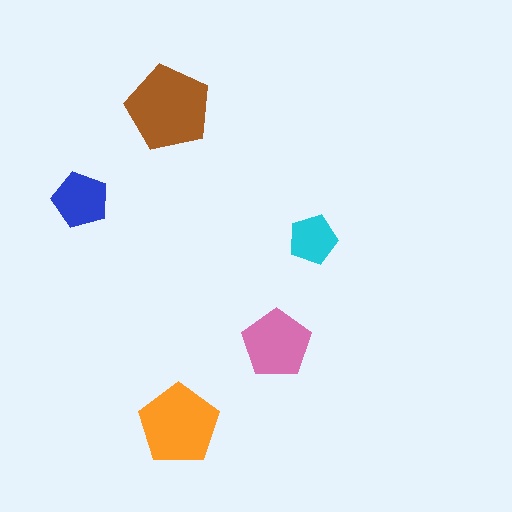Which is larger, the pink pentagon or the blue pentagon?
The pink one.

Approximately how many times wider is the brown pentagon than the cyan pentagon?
About 1.5 times wider.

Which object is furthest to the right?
The cyan pentagon is rightmost.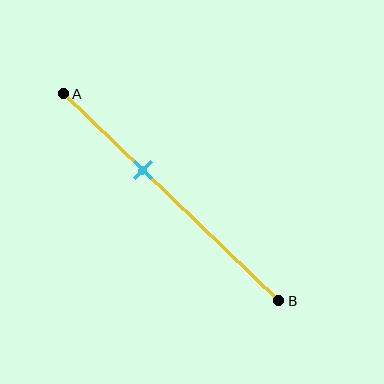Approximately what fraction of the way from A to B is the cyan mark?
The cyan mark is approximately 35% of the way from A to B.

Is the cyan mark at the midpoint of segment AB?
No, the mark is at about 35% from A, not at the 50% midpoint.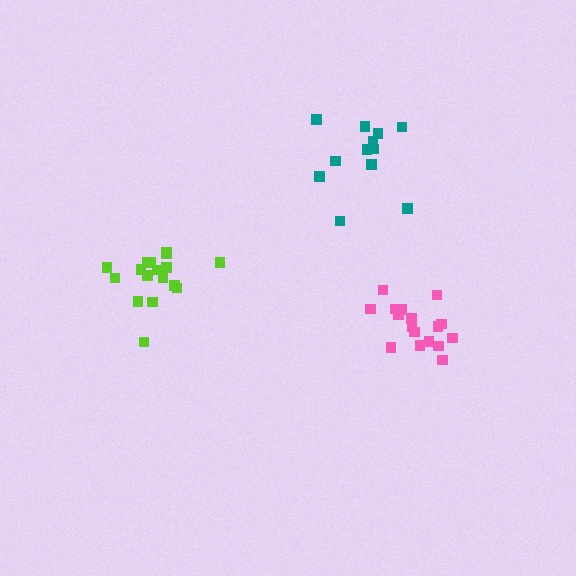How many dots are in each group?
Group 1: 17 dots, Group 2: 12 dots, Group 3: 17 dots (46 total).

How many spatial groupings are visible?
There are 3 spatial groupings.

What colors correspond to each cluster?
The clusters are colored: pink, teal, lime.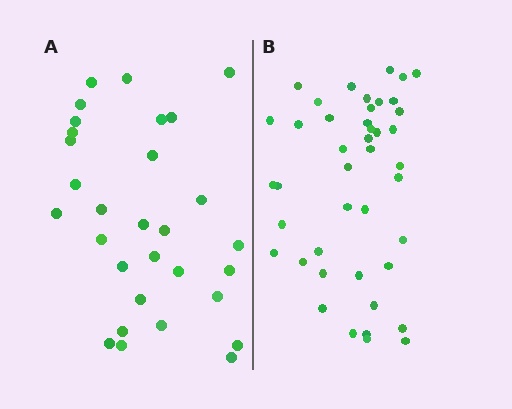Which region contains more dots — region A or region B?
Region B (the right region) has more dots.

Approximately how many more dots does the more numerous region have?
Region B has approximately 15 more dots than region A.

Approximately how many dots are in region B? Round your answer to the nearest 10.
About 40 dots. (The exact count is 43, which rounds to 40.)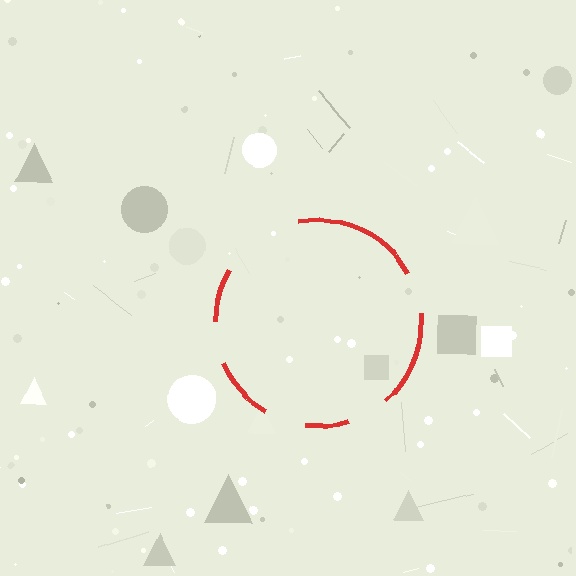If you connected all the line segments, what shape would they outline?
They would outline a circle.